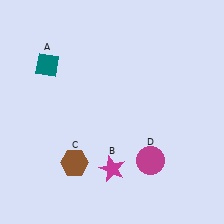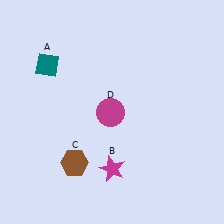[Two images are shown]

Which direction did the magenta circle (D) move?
The magenta circle (D) moved up.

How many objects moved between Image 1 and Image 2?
1 object moved between the two images.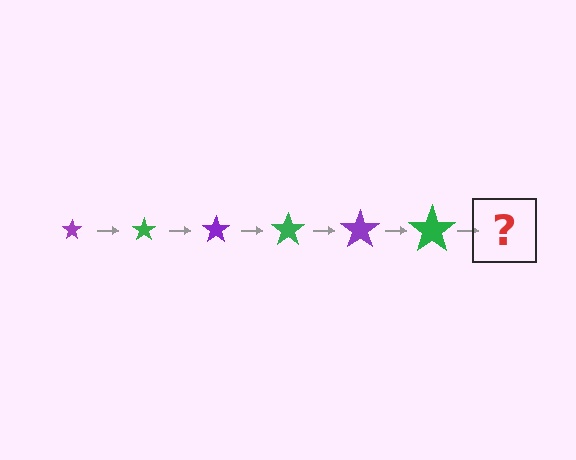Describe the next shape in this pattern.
It should be a purple star, larger than the previous one.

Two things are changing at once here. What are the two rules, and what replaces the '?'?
The two rules are that the star grows larger each step and the color cycles through purple and green. The '?' should be a purple star, larger than the previous one.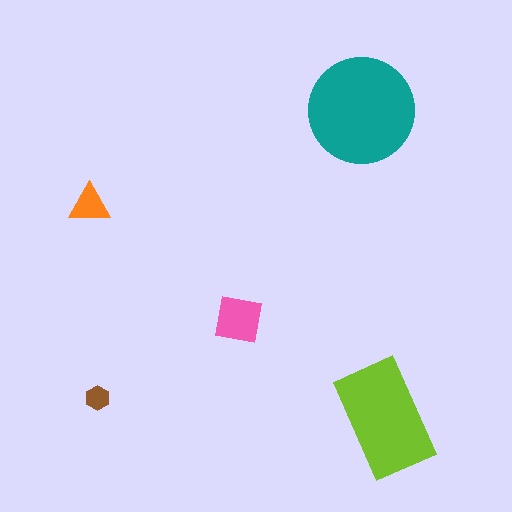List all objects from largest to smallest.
The teal circle, the lime rectangle, the pink square, the orange triangle, the brown hexagon.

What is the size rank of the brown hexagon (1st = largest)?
5th.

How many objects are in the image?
There are 5 objects in the image.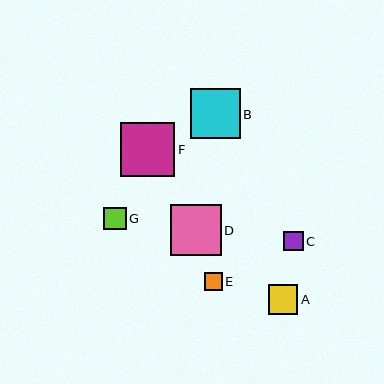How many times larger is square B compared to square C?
Square B is approximately 2.5 times the size of square C.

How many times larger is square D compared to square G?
Square D is approximately 2.2 times the size of square G.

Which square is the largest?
Square F is the largest with a size of approximately 54 pixels.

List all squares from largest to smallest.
From largest to smallest: F, D, B, A, G, C, E.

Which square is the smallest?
Square E is the smallest with a size of approximately 18 pixels.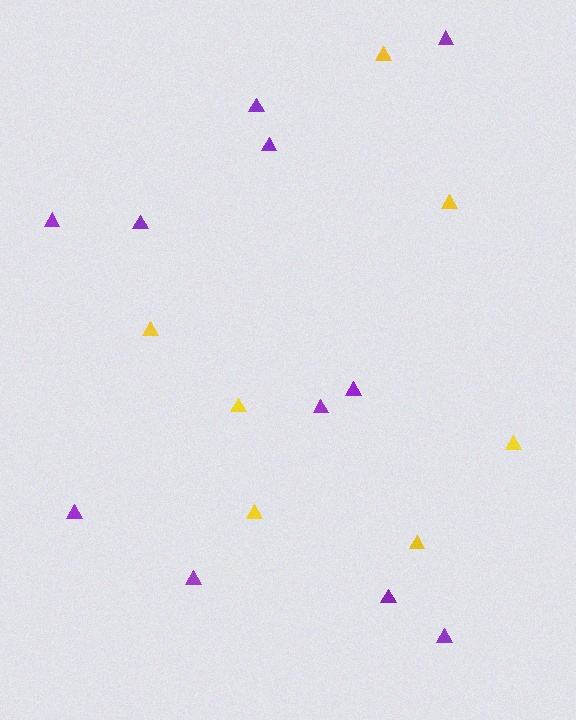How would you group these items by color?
There are 2 groups: one group of yellow triangles (7) and one group of purple triangles (11).